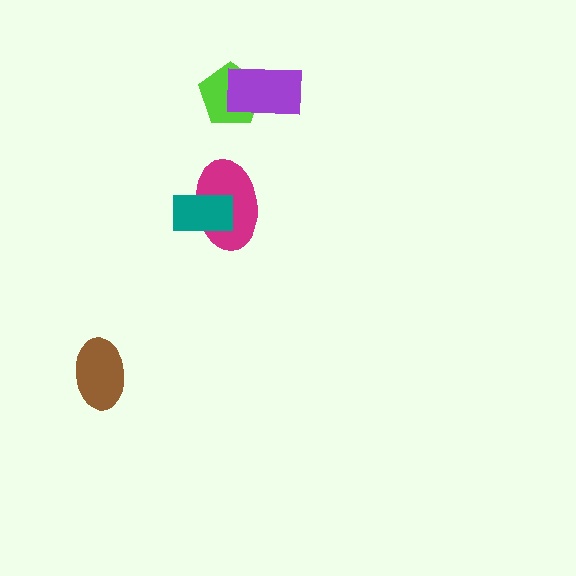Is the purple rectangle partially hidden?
No, no other shape covers it.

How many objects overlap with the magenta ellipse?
1 object overlaps with the magenta ellipse.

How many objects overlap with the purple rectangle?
1 object overlaps with the purple rectangle.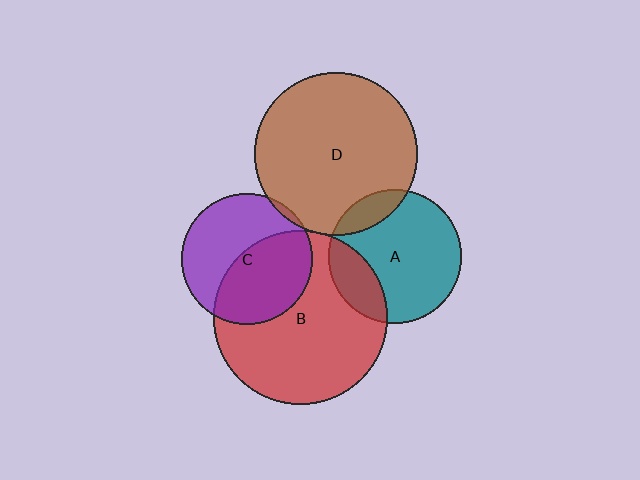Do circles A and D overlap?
Yes.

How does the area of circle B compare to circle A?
Approximately 1.7 times.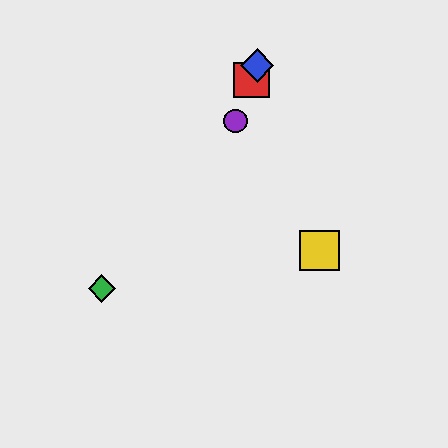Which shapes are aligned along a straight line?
The red square, the blue diamond, the purple circle are aligned along a straight line.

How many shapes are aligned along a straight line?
3 shapes (the red square, the blue diamond, the purple circle) are aligned along a straight line.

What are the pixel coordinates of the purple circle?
The purple circle is at (236, 121).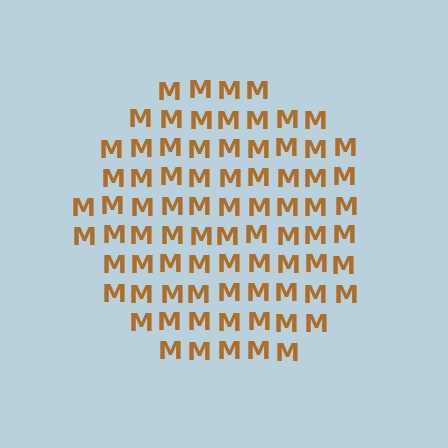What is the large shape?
The large shape is a circle.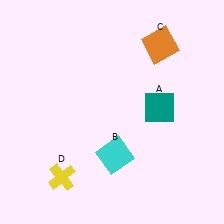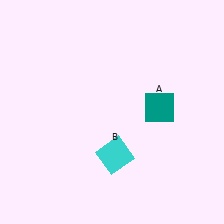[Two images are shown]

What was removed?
The orange square (C), the yellow cross (D) were removed in Image 2.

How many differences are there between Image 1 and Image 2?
There are 2 differences between the two images.